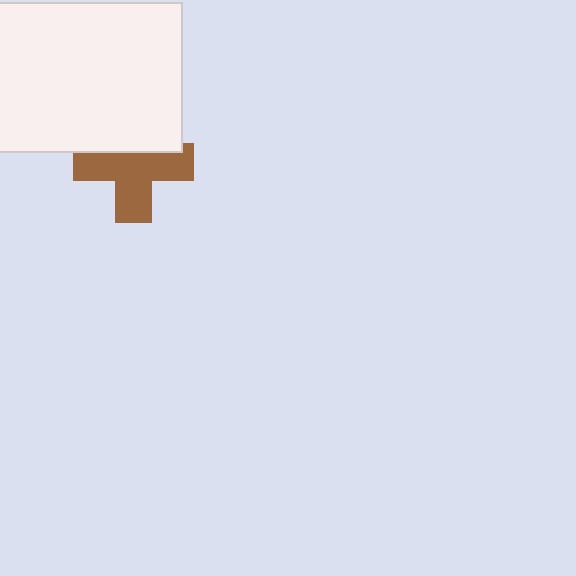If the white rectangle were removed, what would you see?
You would see the complete brown cross.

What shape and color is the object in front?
The object in front is a white rectangle.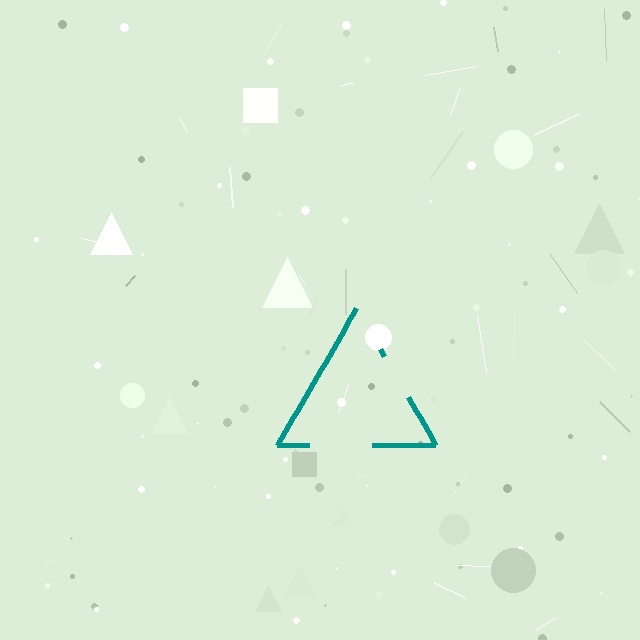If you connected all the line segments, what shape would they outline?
They would outline a triangle.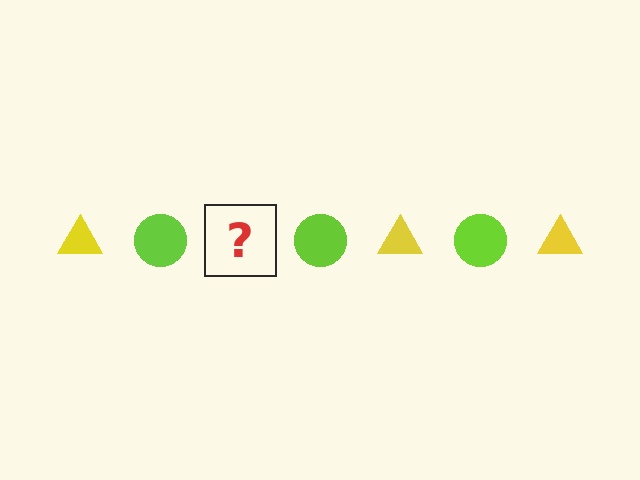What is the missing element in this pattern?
The missing element is a yellow triangle.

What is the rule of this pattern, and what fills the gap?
The rule is that the pattern alternates between yellow triangle and lime circle. The gap should be filled with a yellow triangle.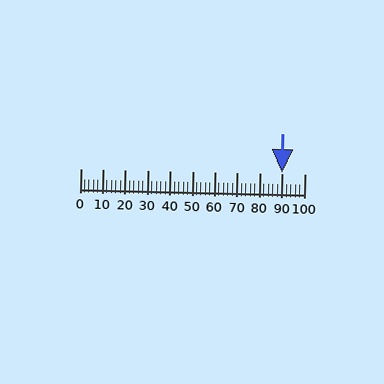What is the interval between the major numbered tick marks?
The major tick marks are spaced 10 units apart.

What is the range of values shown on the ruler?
The ruler shows values from 0 to 100.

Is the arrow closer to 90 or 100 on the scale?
The arrow is closer to 90.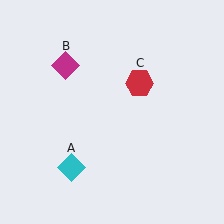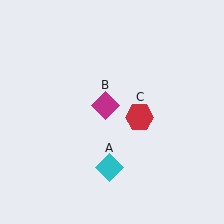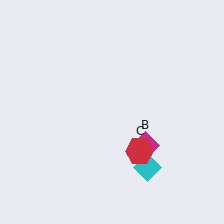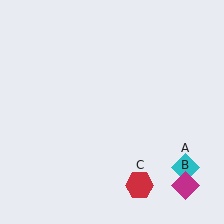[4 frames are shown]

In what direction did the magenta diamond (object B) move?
The magenta diamond (object B) moved down and to the right.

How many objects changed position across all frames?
3 objects changed position: cyan diamond (object A), magenta diamond (object B), red hexagon (object C).